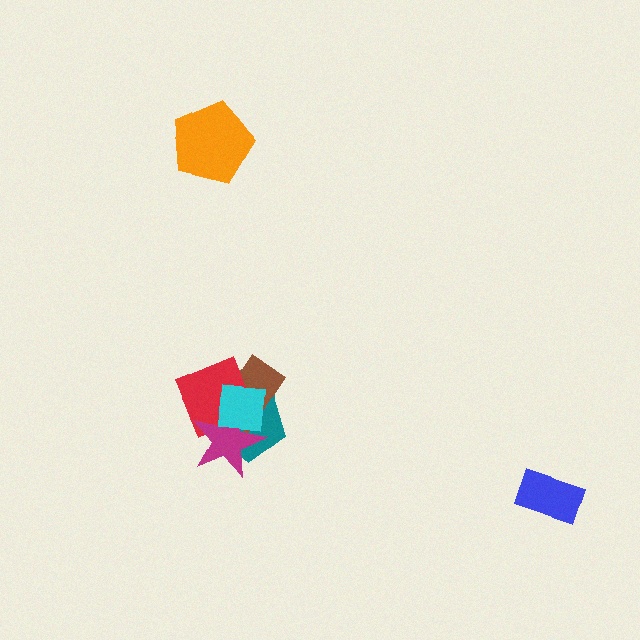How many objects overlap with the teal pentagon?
4 objects overlap with the teal pentagon.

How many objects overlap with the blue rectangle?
0 objects overlap with the blue rectangle.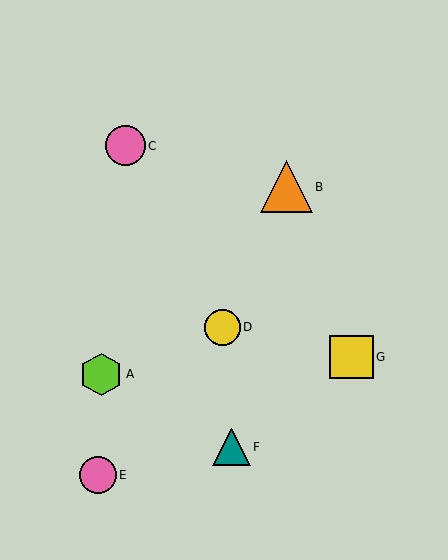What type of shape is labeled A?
Shape A is a lime hexagon.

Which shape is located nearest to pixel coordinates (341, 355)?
The yellow square (labeled G) at (352, 357) is nearest to that location.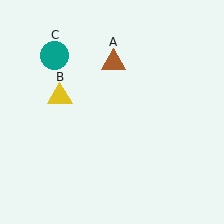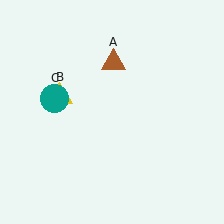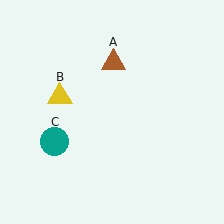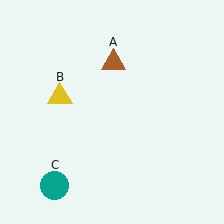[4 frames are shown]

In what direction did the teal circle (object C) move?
The teal circle (object C) moved down.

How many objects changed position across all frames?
1 object changed position: teal circle (object C).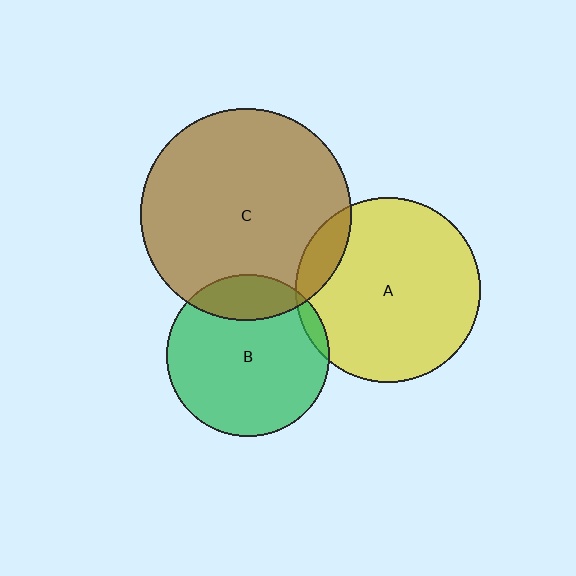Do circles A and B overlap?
Yes.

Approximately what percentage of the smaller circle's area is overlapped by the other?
Approximately 5%.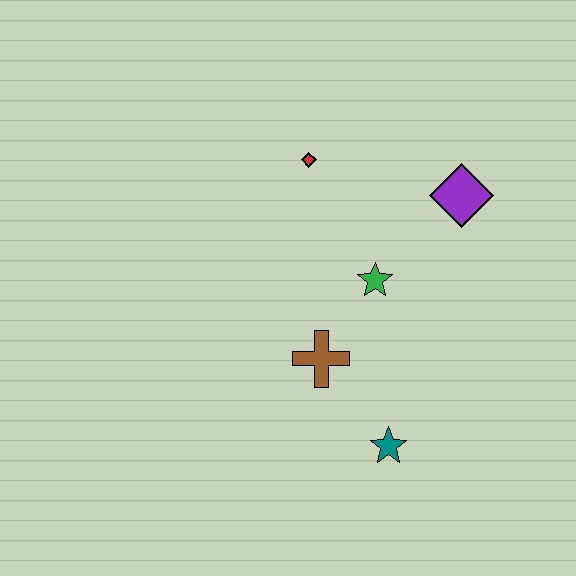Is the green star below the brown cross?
No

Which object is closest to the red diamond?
The green star is closest to the red diamond.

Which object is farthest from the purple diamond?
The teal star is farthest from the purple diamond.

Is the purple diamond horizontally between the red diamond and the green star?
No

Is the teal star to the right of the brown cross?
Yes